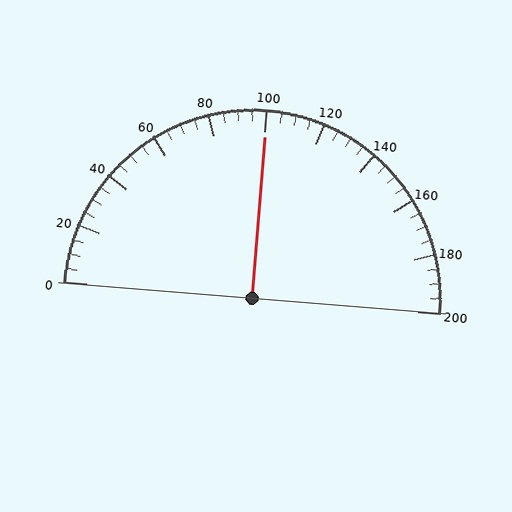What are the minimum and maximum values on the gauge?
The gauge ranges from 0 to 200.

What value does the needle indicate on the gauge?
The needle indicates approximately 100.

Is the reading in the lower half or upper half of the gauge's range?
The reading is in the upper half of the range (0 to 200).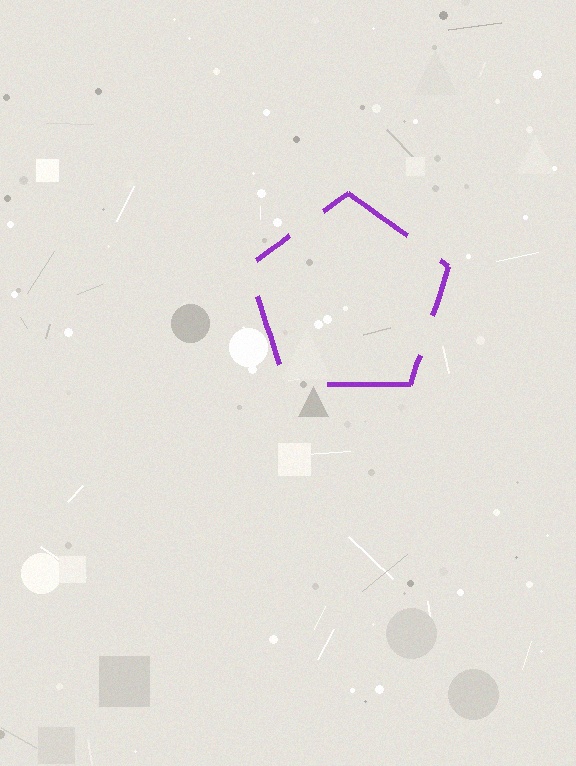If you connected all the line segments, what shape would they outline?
They would outline a pentagon.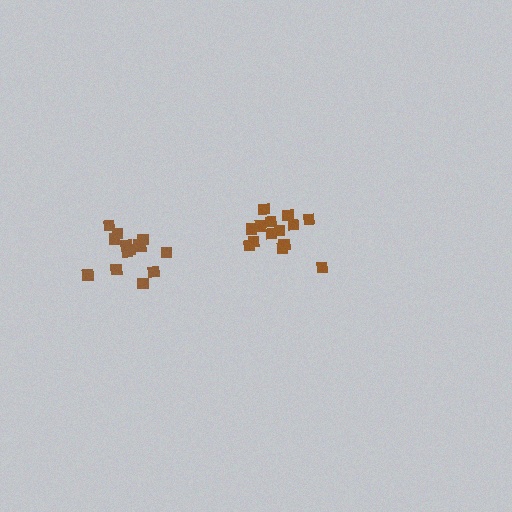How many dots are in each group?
Group 1: 14 dots, Group 2: 14 dots (28 total).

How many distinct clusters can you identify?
There are 2 distinct clusters.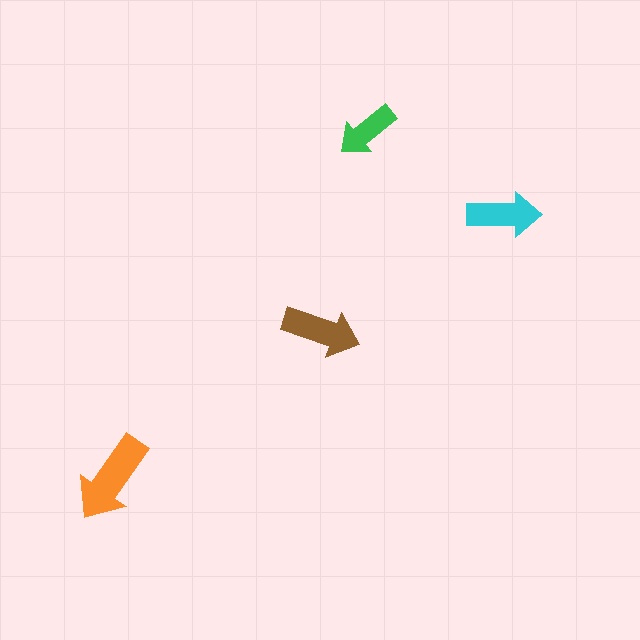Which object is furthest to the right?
The cyan arrow is rightmost.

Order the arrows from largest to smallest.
the orange one, the brown one, the cyan one, the green one.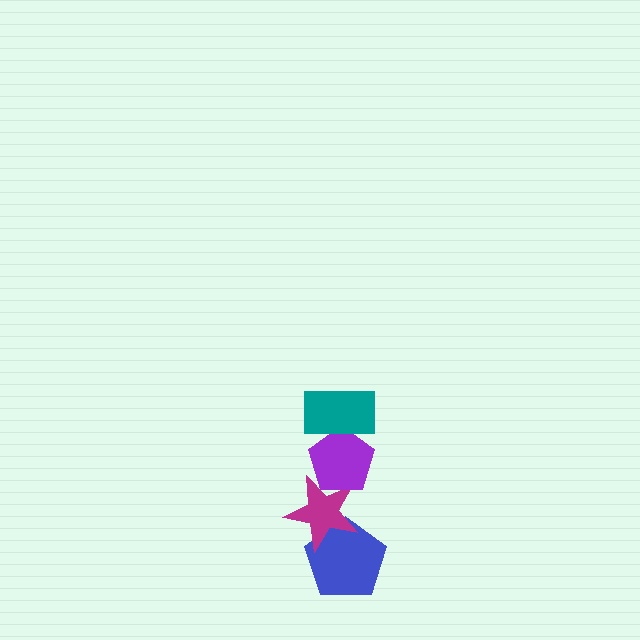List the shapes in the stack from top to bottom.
From top to bottom: the teal rectangle, the purple pentagon, the magenta star, the blue pentagon.